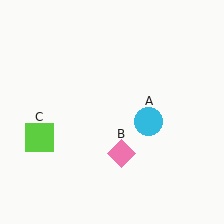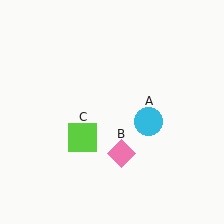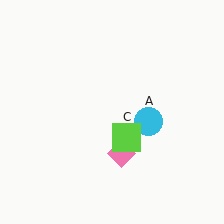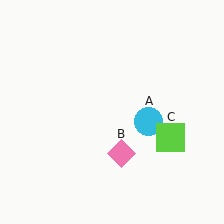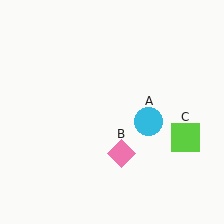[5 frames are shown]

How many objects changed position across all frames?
1 object changed position: lime square (object C).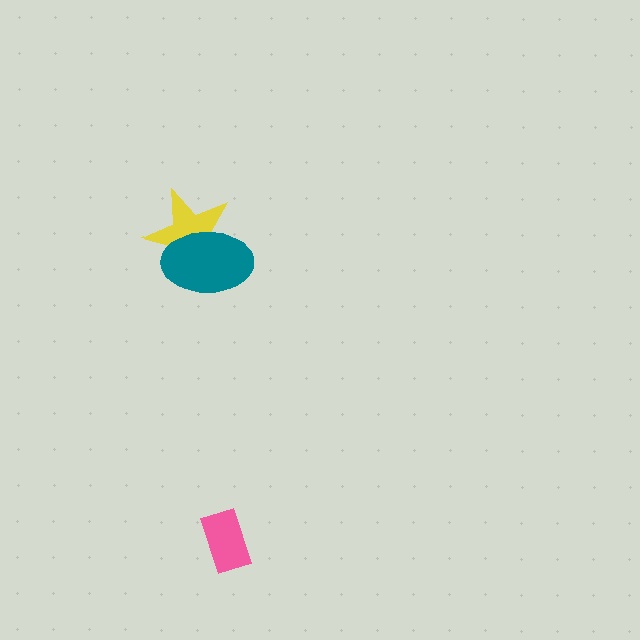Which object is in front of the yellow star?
The teal ellipse is in front of the yellow star.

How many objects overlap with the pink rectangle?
0 objects overlap with the pink rectangle.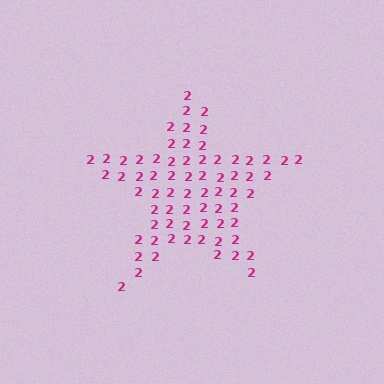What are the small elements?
The small elements are digit 2's.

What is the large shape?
The large shape is a star.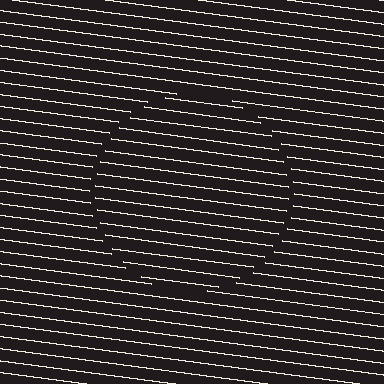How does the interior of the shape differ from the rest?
The interior of the shape contains the same grating, shifted by half a period — the contour is defined by the phase discontinuity where line-ends from the inner and outer gratings abut.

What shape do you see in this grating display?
An illusory circle. The interior of the shape contains the same grating, shifted by half a period — the contour is defined by the phase discontinuity where line-ends from the inner and outer gratings abut.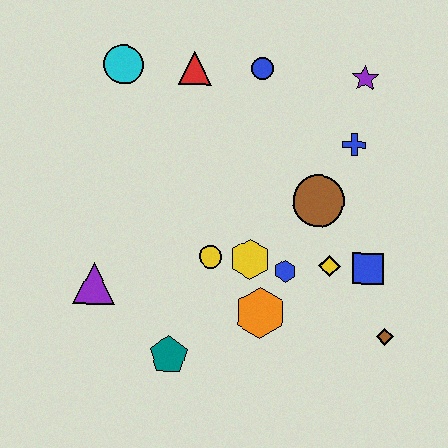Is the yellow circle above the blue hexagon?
Yes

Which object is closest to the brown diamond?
The blue square is closest to the brown diamond.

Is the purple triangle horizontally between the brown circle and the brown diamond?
No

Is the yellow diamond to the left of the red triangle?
No